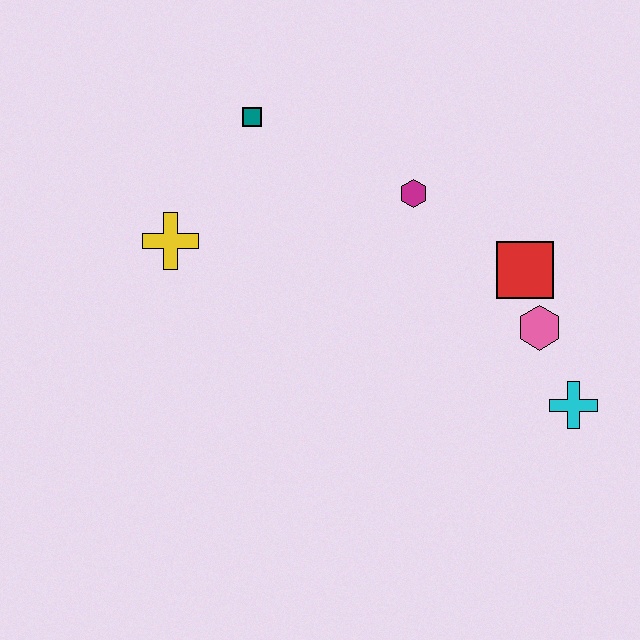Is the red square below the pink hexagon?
No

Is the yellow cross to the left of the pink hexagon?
Yes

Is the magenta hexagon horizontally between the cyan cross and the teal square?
Yes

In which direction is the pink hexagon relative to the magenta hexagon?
The pink hexagon is below the magenta hexagon.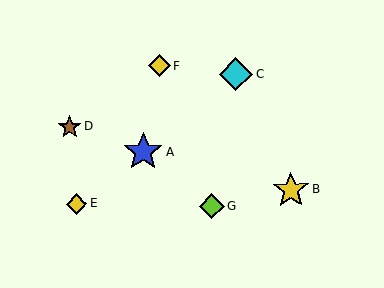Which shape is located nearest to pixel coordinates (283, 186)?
The yellow star (labeled B) at (291, 190) is nearest to that location.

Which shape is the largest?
The blue star (labeled A) is the largest.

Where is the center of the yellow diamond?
The center of the yellow diamond is at (77, 204).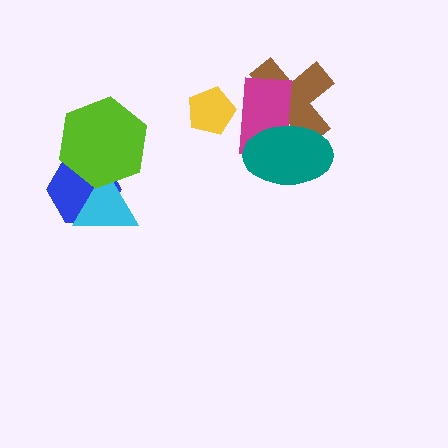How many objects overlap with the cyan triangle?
2 objects overlap with the cyan triangle.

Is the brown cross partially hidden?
Yes, it is partially covered by another shape.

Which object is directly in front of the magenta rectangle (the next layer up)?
The teal ellipse is directly in front of the magenta rectangle.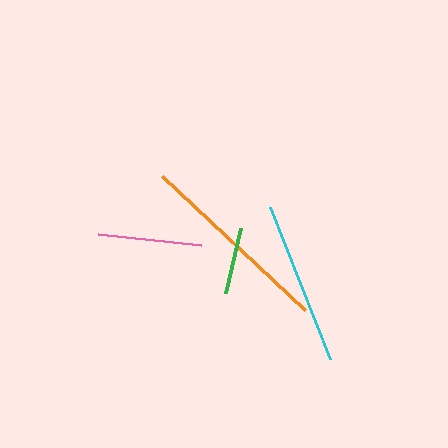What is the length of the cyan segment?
The cyan segment is approximately 163 pixels long.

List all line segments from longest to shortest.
From longest to shortest: orange, cyan, pink, green.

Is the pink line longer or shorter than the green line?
The pink line is longer than the green line.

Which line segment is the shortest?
The green line is the shortest at approximately 67 pixels.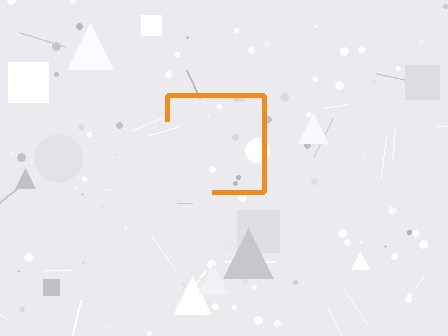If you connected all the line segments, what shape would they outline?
They would outline a square.